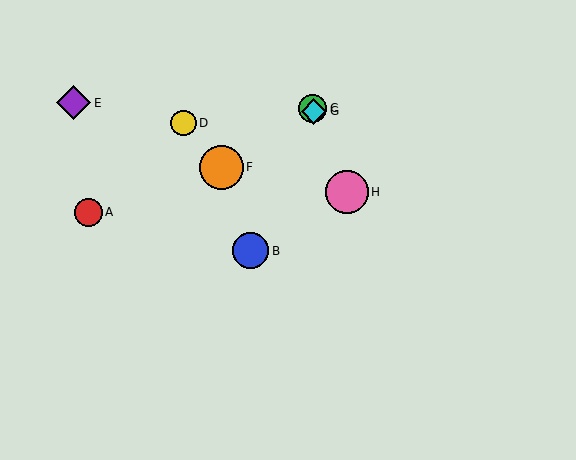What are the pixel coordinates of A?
Object A is at (88, 212).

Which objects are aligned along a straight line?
Objects C, G, H are aligned along a straight line.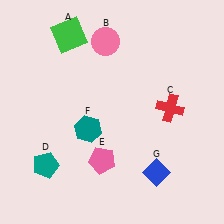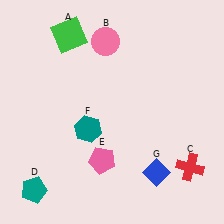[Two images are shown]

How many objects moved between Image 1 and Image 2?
2 objects moved between the two images.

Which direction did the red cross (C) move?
The red cross (C) moved down.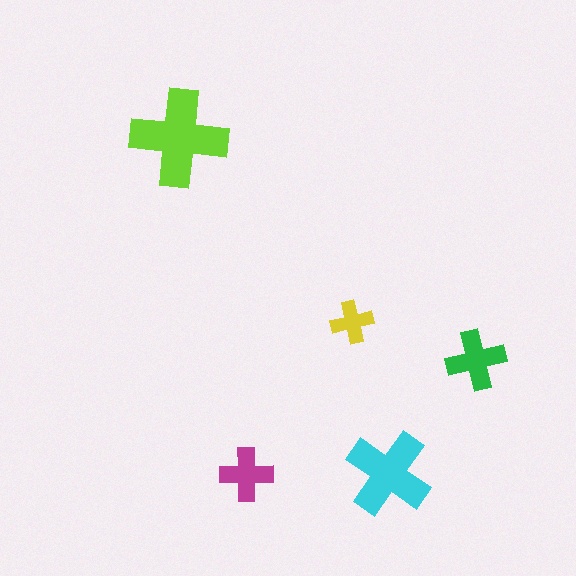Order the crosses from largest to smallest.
the lime one, the cyan one, the green one, the magenta one, the yellow one.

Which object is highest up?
The lime cross is topmost.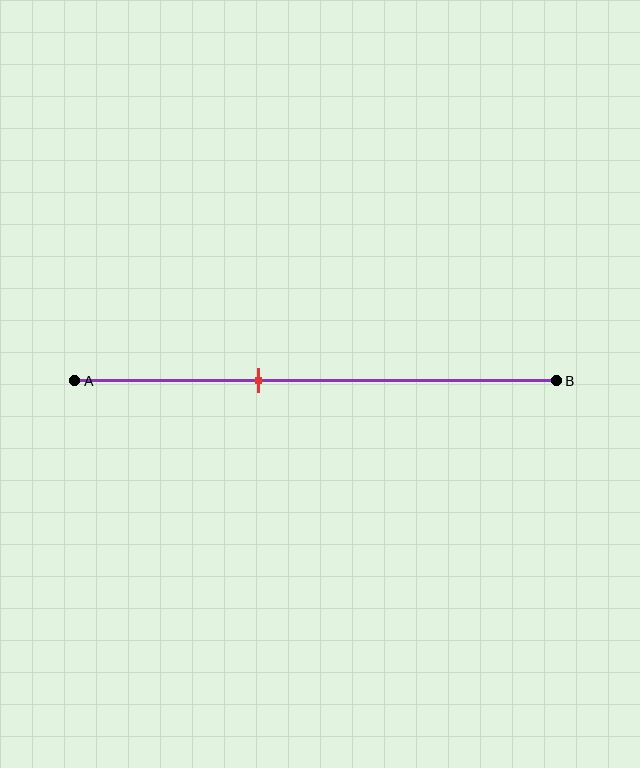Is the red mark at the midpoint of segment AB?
No, the mark is at about 40% from A, not at the 50% midpoint.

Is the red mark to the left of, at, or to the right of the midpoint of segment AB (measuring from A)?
The red mark is to the left of the midpoint of segment AB.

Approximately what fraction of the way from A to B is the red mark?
The red mark is approximately 40% of the way from A to B.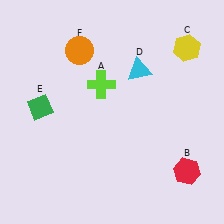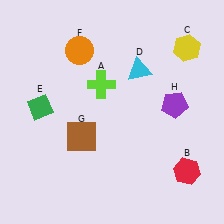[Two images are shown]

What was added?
A brown square (G), a purple pentagon (H) were added in Image 2.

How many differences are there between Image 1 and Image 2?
There are 2 differences between the two images.